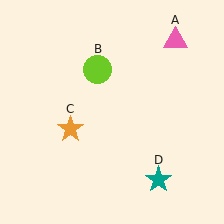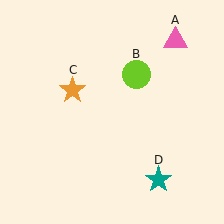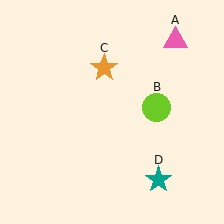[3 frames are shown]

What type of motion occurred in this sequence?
The lime circle (object B), orange star (object C) rotated clockwise around the center of the scene.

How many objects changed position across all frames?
2 objects changed position: lime circle (object B), orange star (object C).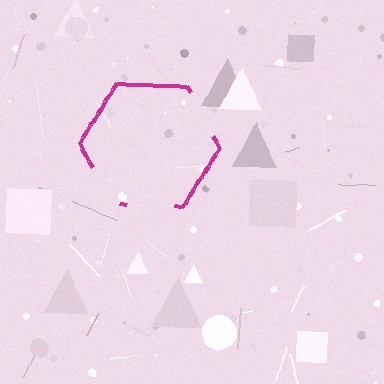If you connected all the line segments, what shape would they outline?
They would outline a hexagon.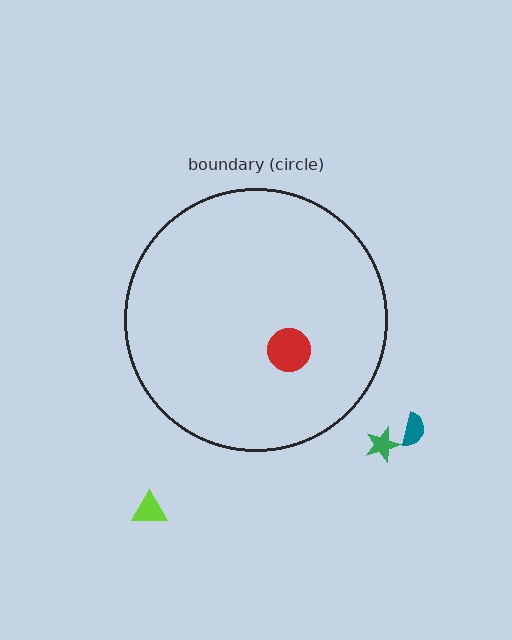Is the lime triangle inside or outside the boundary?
Outside.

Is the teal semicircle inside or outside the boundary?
Outside.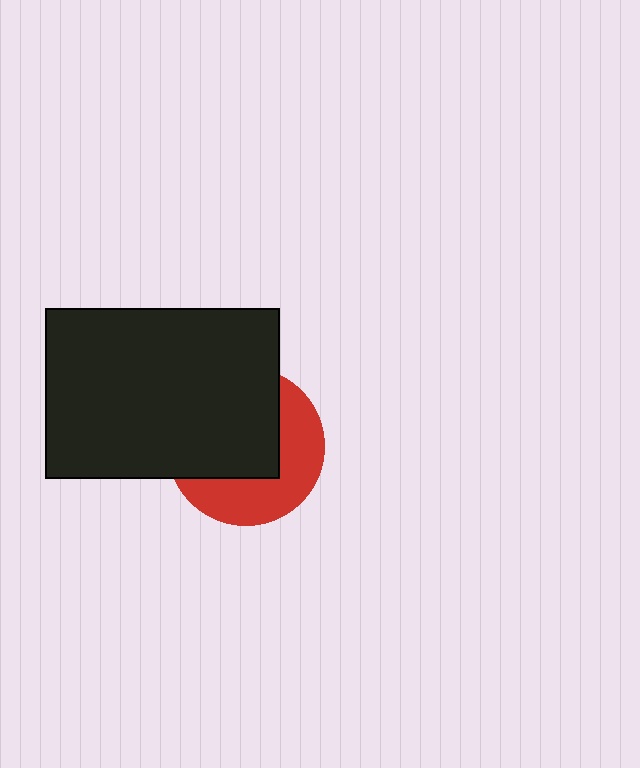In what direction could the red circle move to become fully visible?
The red circle could move toward the lower-right. That would shift it out from behind the black rectangle entirely.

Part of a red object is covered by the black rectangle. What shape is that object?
It is a circle.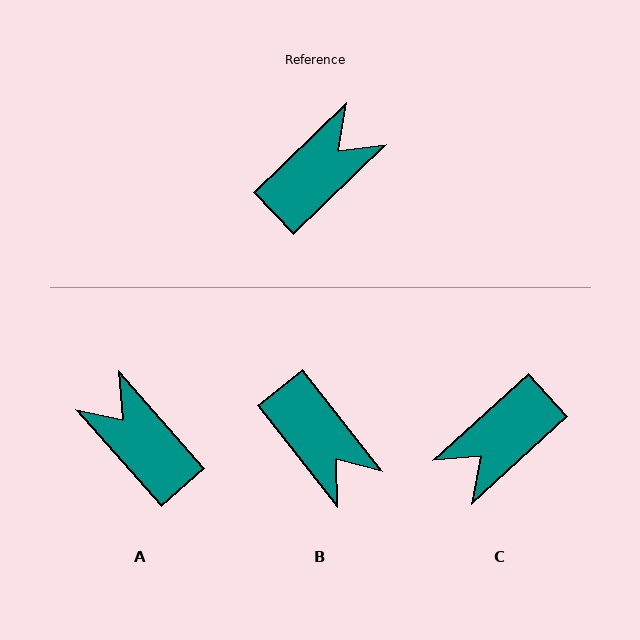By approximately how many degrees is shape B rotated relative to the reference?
Approximately 96 degrees clockwise.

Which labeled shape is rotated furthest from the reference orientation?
C, about 178 degrees away.